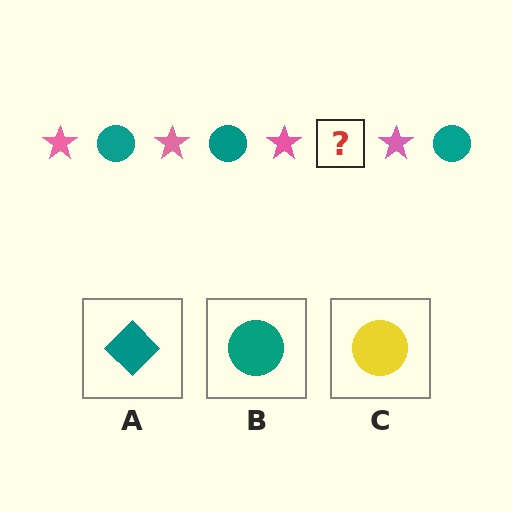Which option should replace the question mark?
Option B.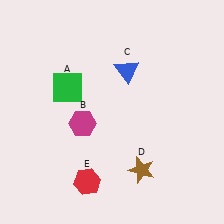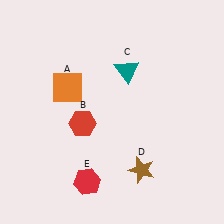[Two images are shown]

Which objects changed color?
A changed from green to orange. B changed from magenta to red. C changed from blue to teal.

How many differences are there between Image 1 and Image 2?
There are 3 differences between the two images.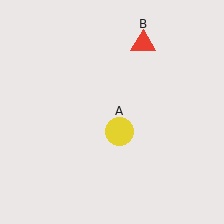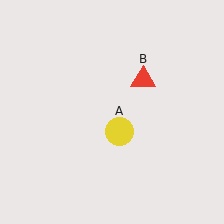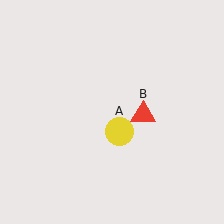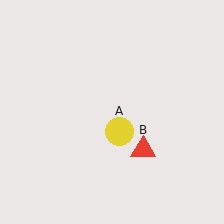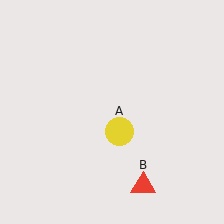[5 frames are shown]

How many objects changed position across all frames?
1 object changed position: red triangle (object B).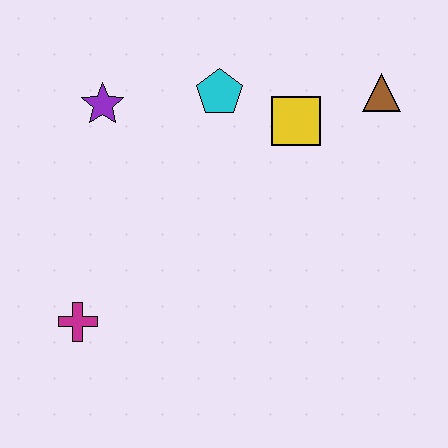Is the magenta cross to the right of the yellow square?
No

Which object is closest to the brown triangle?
The yellow square is closest to the brown triangle.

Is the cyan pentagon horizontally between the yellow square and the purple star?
Yes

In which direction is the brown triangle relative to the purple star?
The brown triangle is to the right of the purple star.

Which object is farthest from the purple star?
The brown triangle is farthest from the purple star.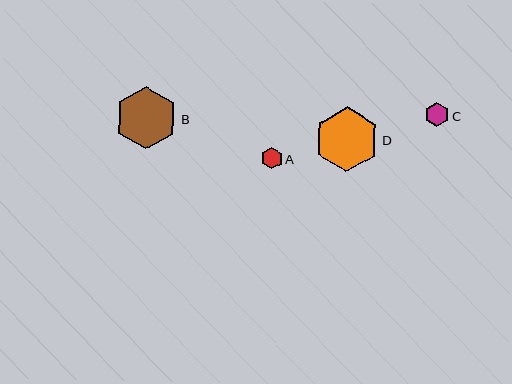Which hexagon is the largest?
Hexagon D is the largest with a size of approximately 65 pixels.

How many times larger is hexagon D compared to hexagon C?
Hexagon D is approximately 2.7 times the size of hexagon C.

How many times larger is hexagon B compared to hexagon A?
Hexagon B is approximately 3.0 times the size of hexagon A.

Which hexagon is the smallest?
Hexagon A is the smallest with a size of approximately 21 pixels.